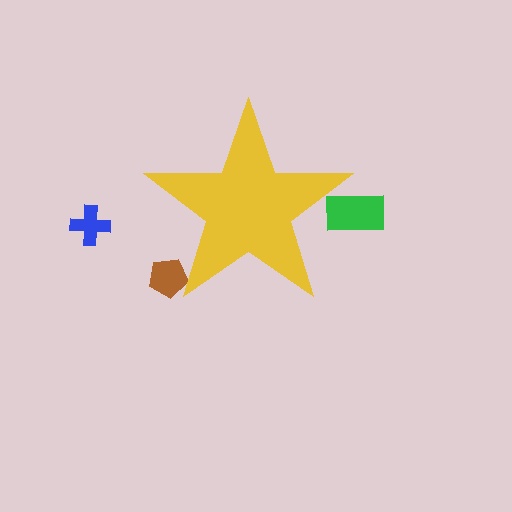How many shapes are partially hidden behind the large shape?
2 shapes are partially hidden.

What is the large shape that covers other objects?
A yellow star.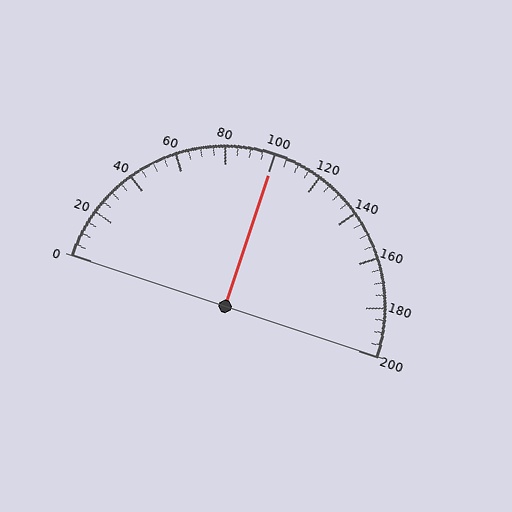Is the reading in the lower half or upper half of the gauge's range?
The reading is in the upper half of the range (0 to 200).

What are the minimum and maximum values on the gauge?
The gauge ranges from 0 to 200.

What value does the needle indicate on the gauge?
The needle indicates approximately 100.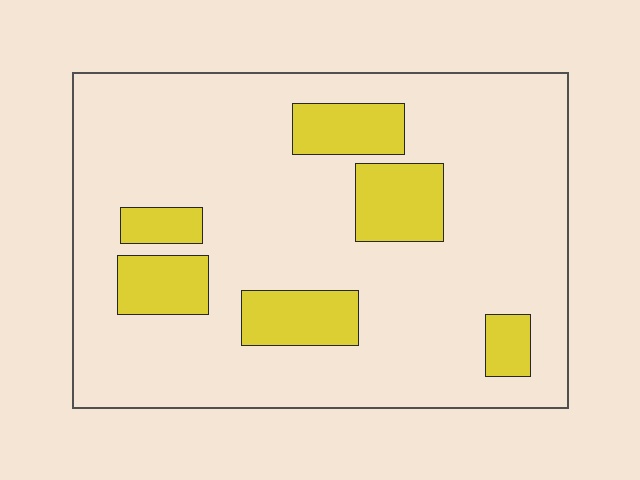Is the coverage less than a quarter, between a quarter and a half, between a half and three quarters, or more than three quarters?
Less than a quarter.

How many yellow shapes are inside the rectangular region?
6.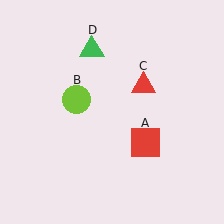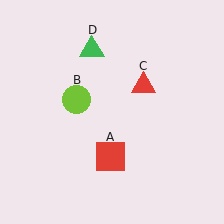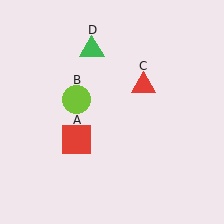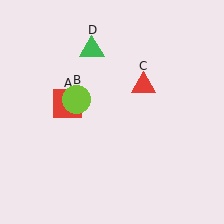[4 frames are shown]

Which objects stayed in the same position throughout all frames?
Lime circle (object B) and red triangle (object C) and green triangle (object D) remained stationary.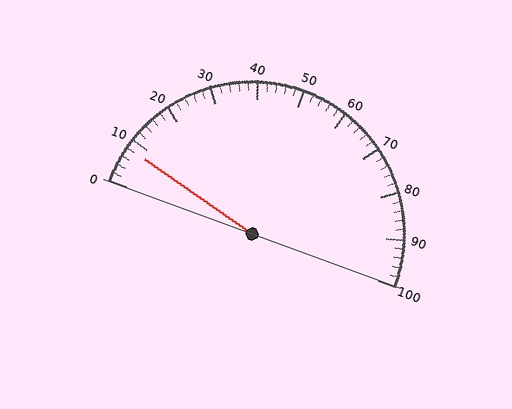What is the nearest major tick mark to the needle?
The nearest major tick mark is 10.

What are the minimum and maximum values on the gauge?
The gauge ranges from 0 to 100.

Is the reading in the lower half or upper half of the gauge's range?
The reading is in the lower half of the range (0 to 100).